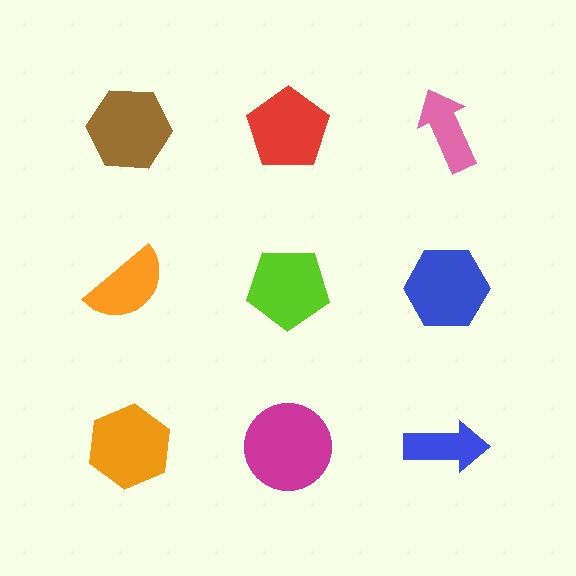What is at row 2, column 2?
A lime pentagon.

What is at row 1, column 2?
A red pentagon.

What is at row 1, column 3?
A pink arrow.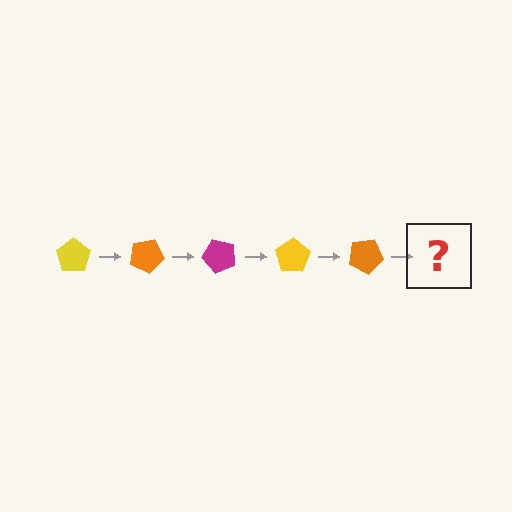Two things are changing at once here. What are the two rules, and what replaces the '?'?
The two rules are that it rotates 25 degrees each step and the color cycles through yellow, orange, and magenta. The '?' should be a magenta pentagon, rotated 125 degrees from the start.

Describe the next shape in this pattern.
It should be a magenta pentagon, rotated 125 degrees from the start.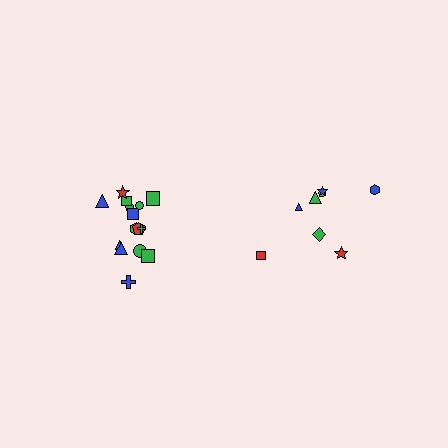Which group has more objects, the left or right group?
The left group.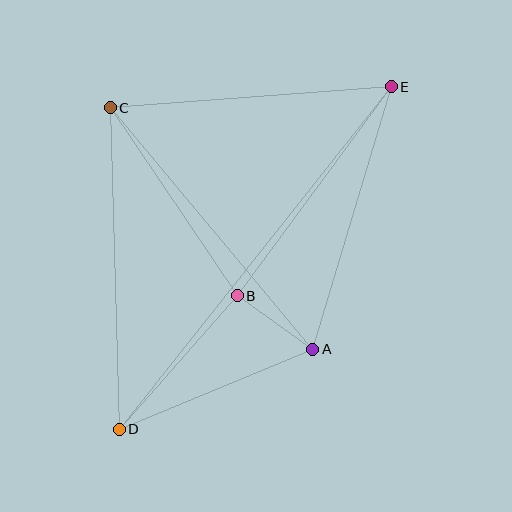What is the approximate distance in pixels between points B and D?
The distance between B and D is approximately 178 pixels.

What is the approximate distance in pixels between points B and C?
The distance between B and C is approximately 227 pixels.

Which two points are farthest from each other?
Points D and E are farthest from each other.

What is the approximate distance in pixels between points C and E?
The distance between C and E is approximately 282 pixels.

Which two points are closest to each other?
Points A and B are closest to each other.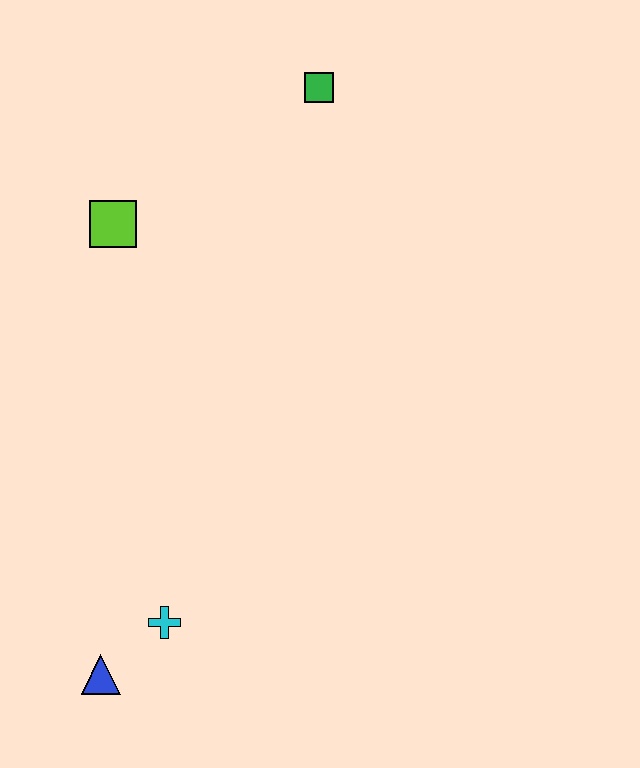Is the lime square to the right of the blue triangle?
Yes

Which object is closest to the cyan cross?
The blue triangle is closest to the cyan cross.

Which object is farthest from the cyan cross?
The green square is farthest from the cyan cross.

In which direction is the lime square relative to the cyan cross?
The lime square is above the cyan cross.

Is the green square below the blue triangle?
No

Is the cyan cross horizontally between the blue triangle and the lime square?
No